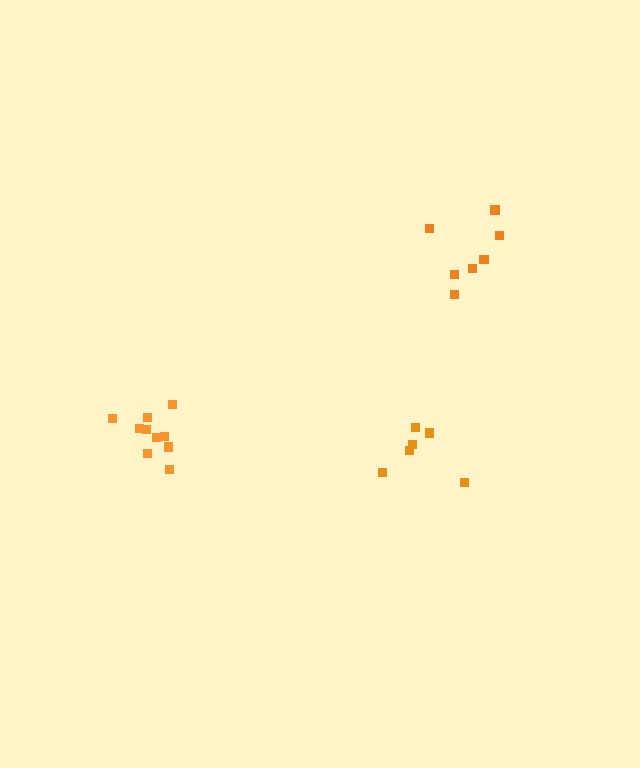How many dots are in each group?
Group 1: 7 dots, Group 2: 6 dots, Group 3: 10 dots (23 total).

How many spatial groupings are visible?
There are 3 spatial groupings.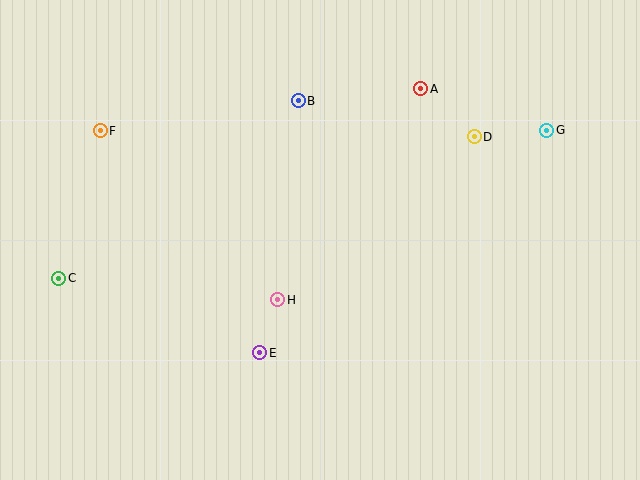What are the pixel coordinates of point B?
Point B is at (298, 101).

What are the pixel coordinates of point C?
Point C is at (59, 278).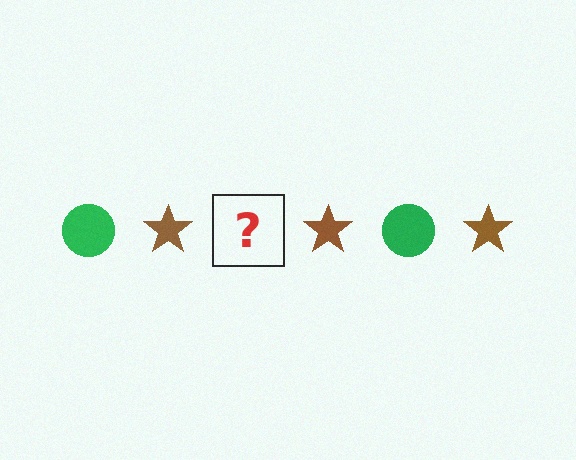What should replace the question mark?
The question mark should be replaced with a green circle.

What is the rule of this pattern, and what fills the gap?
The rule is that the pattern alternates between green circle and brown star. The gap should be filled with a green circle.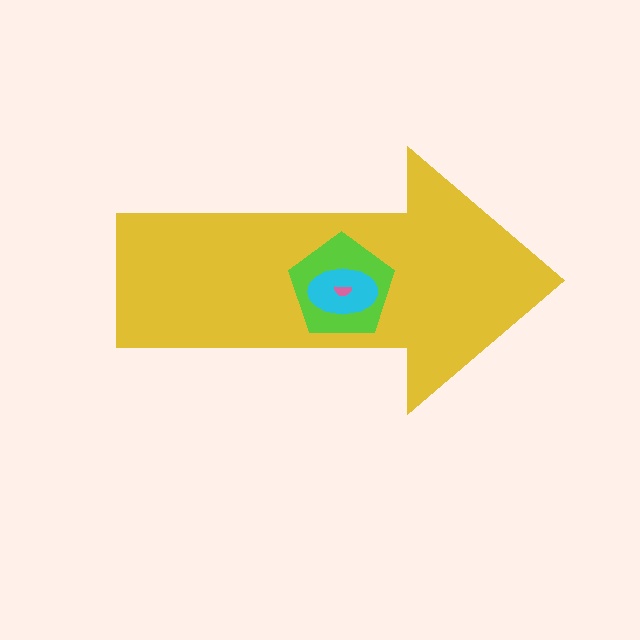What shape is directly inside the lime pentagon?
The cyan ellipse.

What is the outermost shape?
The yellow arrow.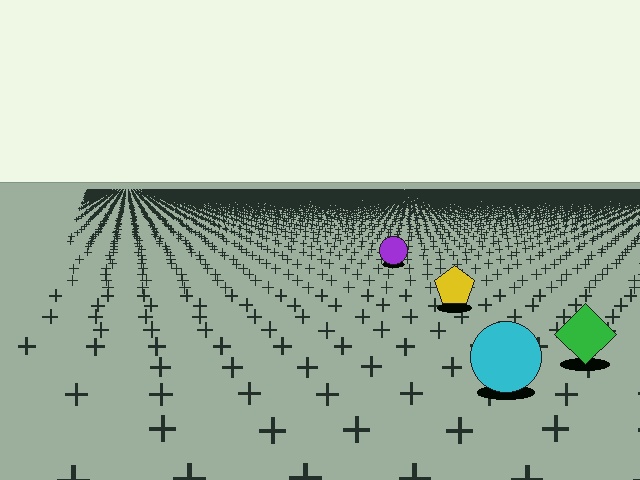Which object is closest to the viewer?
The cyan circle is closest. The texture marks near it are larger and more spread out.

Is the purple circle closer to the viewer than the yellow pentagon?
No. The yellow pentagon is closer — you can tell from the texture gradient: the ground texture is coarser near it.